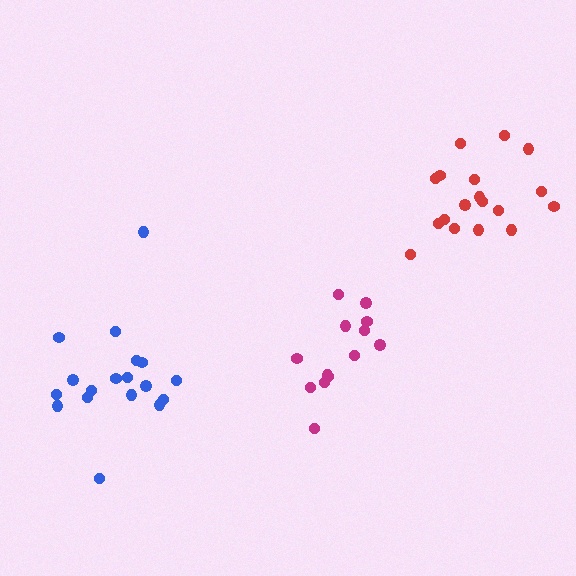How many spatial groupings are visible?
There are 3 spatial groupings.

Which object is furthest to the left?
The blue cluster is leftmost.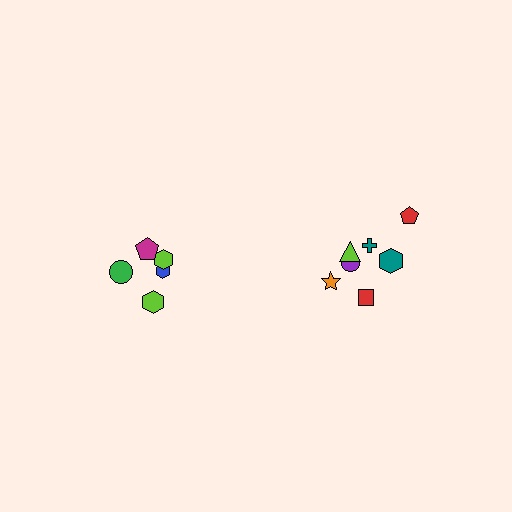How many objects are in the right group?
There are 7 objects.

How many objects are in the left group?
There are 5 objects.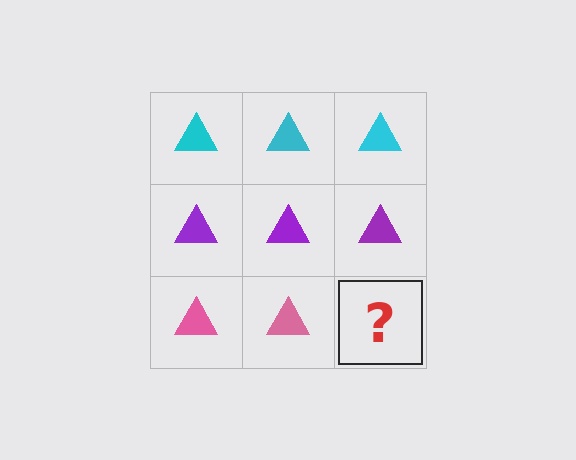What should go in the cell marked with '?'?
The missing cell should contain a pink triangle.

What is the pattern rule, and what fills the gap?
The rule is that each row has a consistent color. The gap should be filled with a pink triangle.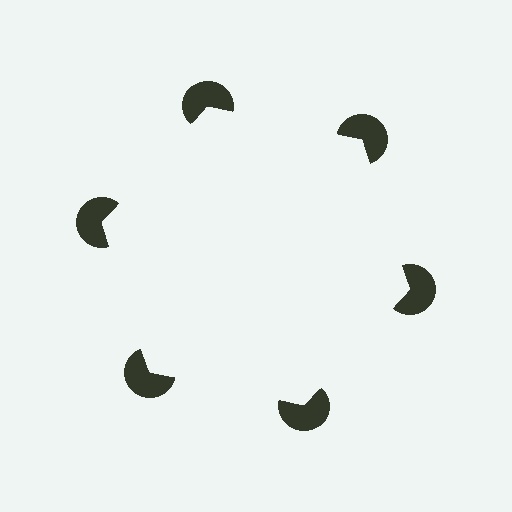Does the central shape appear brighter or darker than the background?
It typically appears slightly brighter than the background, even though no actual brightness change is drawn.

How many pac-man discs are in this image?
There are 6 — one at each vertex of the illusory hexagon.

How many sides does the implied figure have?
6 sides.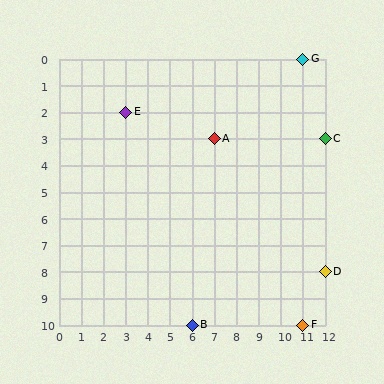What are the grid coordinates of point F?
Point F is at grid coordinates (11, 10).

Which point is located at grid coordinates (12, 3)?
Point C is at (12, 3).